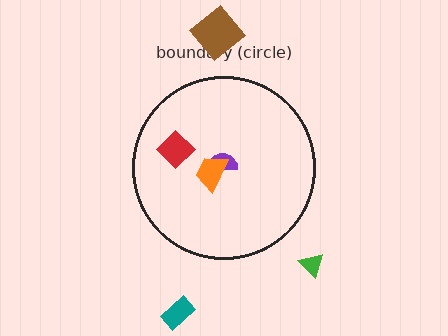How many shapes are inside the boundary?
3 inside, 3 outside.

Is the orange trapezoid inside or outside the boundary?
Inside.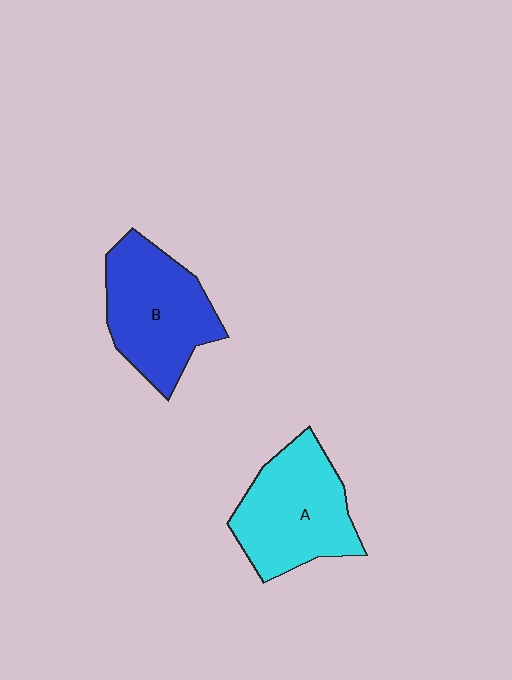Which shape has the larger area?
Shape A (cyan).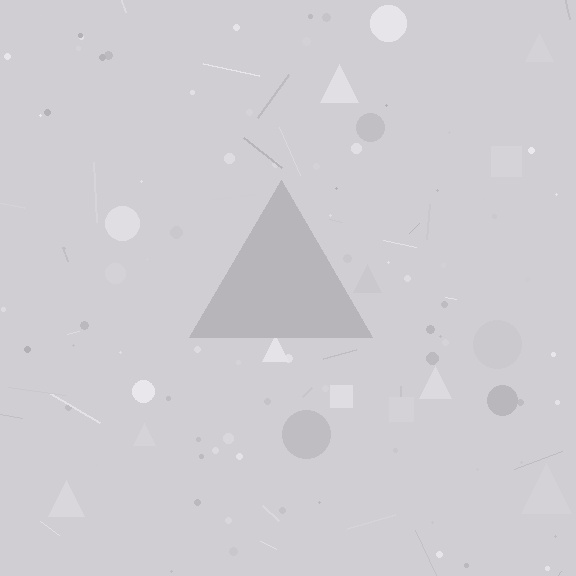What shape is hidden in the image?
A triangle is hidden in the image.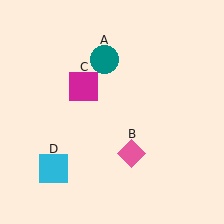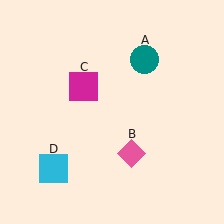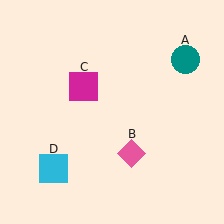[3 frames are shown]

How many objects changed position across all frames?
1 object changed position: teal circle (object A).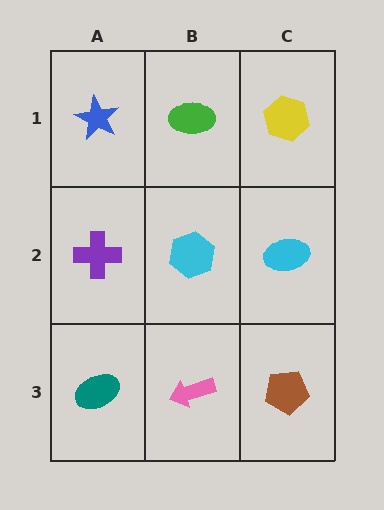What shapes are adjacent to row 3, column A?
A purple cross (row 2, column A), a pink arrow (row 3, column B).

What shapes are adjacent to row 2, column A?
A blue star (row 1, column A), a teal ellipse (row 3, column A), a cyan hexagon (row 2, column B).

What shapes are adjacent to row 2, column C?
A yellow hexagon (row 1, column C), a brown pentagon (row 3, column C), a cyan hexagon (row 2, column B).